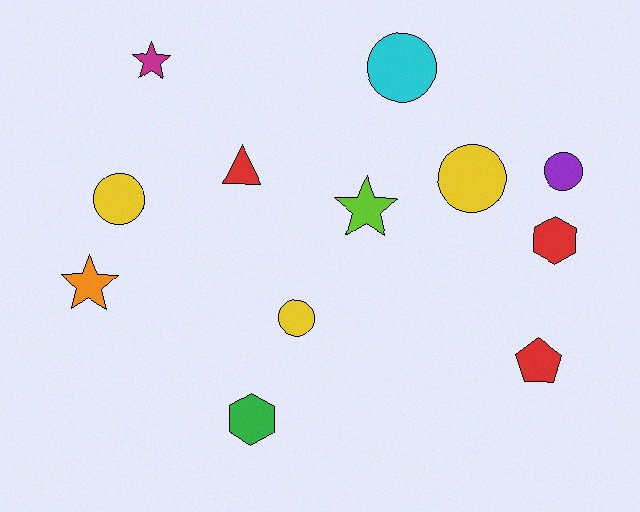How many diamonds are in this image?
There are no diamonds.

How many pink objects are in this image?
There are no pink objects.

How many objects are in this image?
There are 12 objects.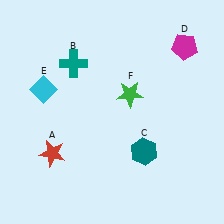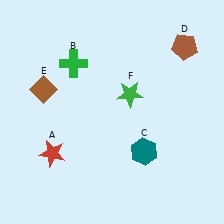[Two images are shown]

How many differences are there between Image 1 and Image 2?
There are 3 differences between the two images.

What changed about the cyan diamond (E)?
In Image 1, E is cyan. In Image 2, it changed to brown.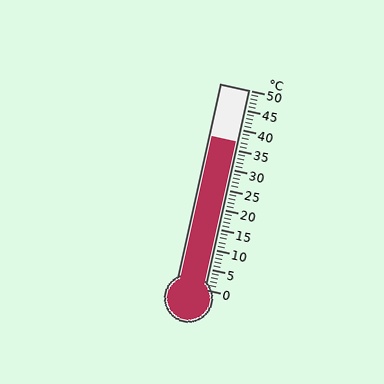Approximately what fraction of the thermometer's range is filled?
The thermometer is filled to approximately 75% of its range.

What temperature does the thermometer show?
The thermometer shows approximately 37°C.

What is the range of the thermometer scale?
The thermometer scale ranges from 0°C to 50°C.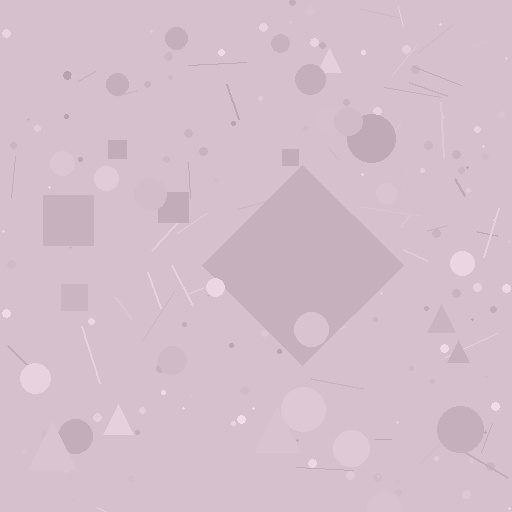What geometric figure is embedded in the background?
A diamond is embedded in the background.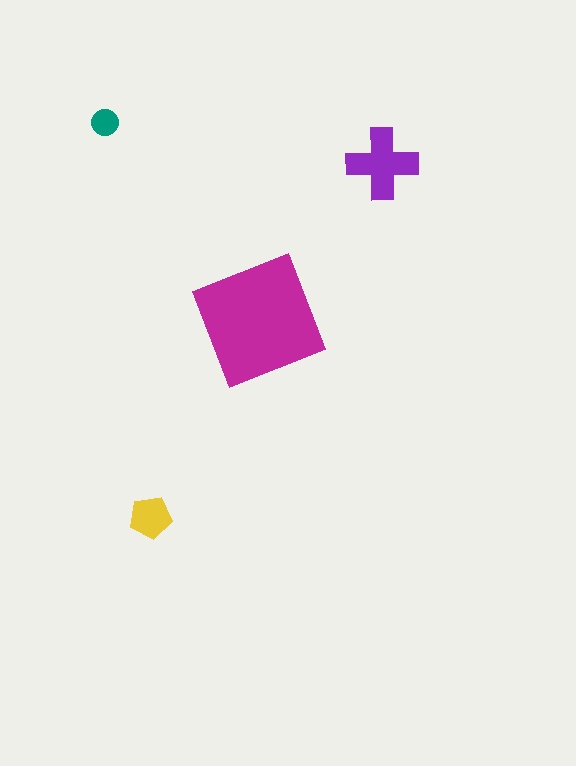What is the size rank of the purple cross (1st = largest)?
2nd.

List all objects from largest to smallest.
The magenta square, the purple cross, the yellow pentagon, the teal circle.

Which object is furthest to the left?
The teal circle is leftmost.